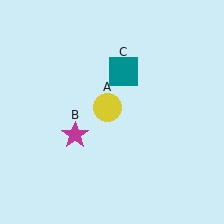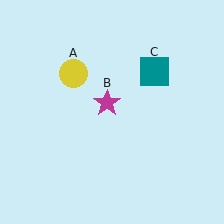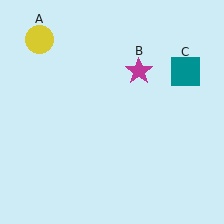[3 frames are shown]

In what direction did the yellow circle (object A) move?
The yellow circle (object A) moved up and to the left.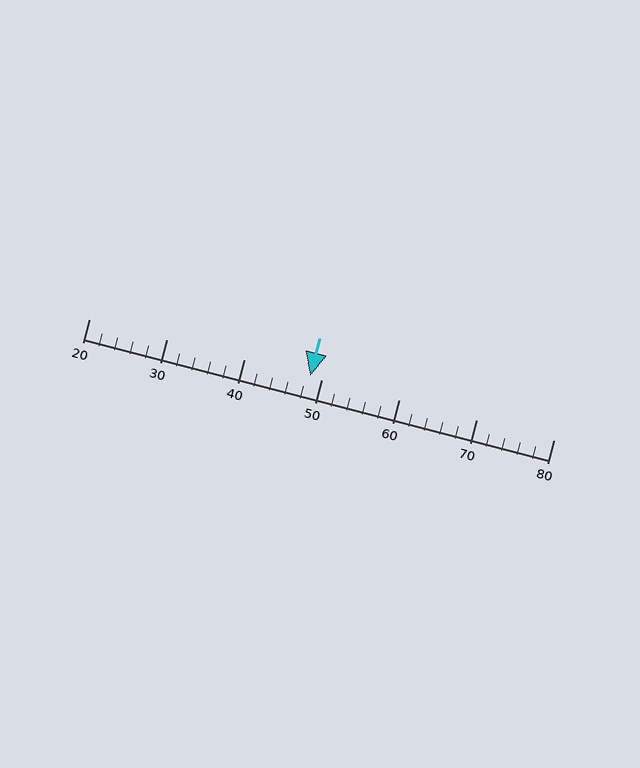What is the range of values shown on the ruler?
The ruler shows values from 20 to 80.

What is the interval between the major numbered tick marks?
The major tick marks are spaced 10 units apart.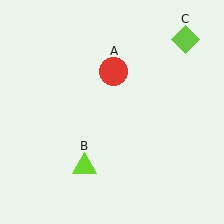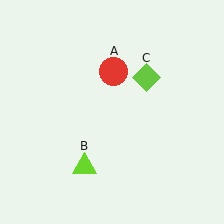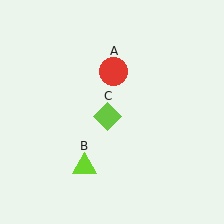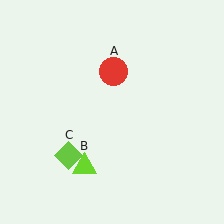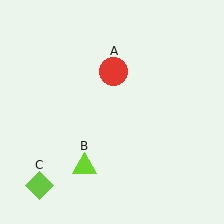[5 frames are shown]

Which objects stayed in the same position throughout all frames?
Red circle (object A) and lime triangle (object B) remained stationary.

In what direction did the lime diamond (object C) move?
The lime diamond (object C) moved down and to the left.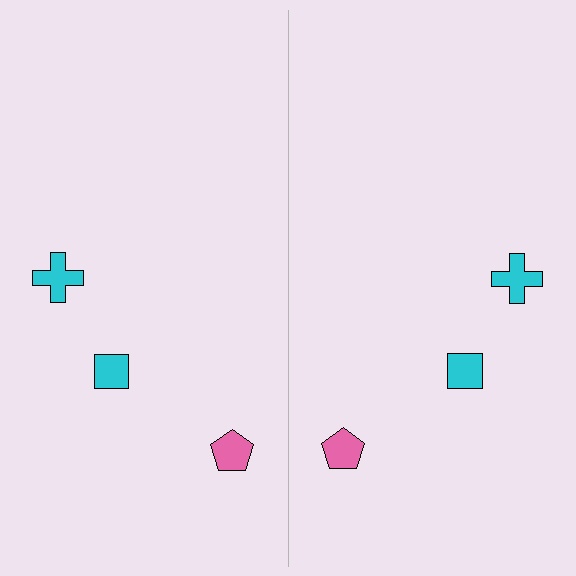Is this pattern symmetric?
Yes, this pattern has bilateral (reflection) symmetry.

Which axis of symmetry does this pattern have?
The pattern has a vertical axis of symmetry running through the center of the image.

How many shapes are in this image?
There are 6 shapes in this image.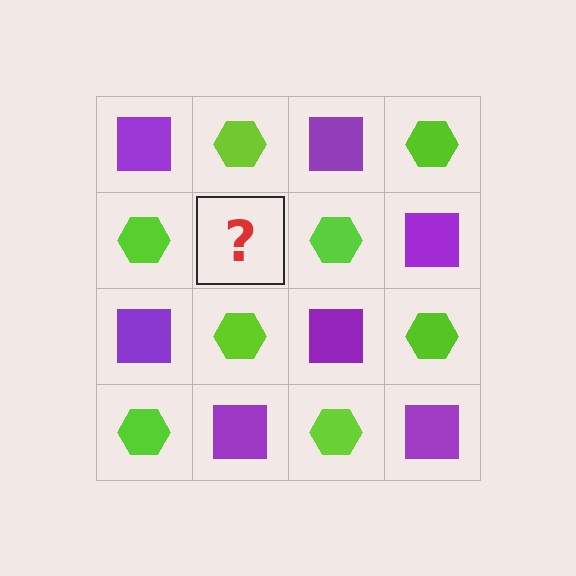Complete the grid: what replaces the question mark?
The question mark should be replaced with a purple square.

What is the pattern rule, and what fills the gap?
The rule is that it alternates purple square and lime hexagon in a checkerboard pattern. The gap should be filled with a purple square.